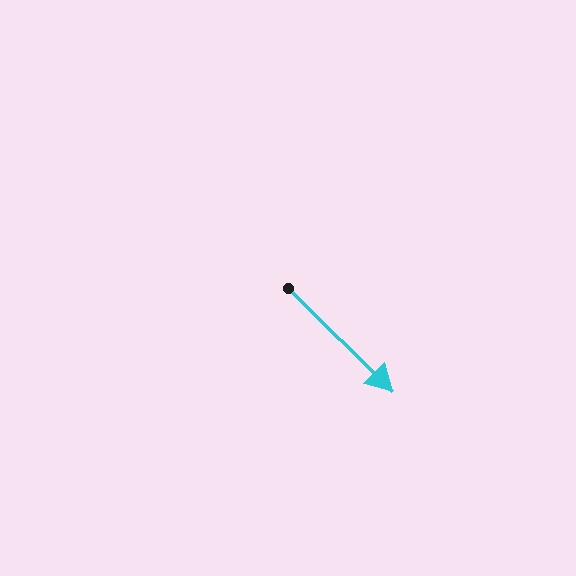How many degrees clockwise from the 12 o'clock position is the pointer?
Approximately 135 degrees.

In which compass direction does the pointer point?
Southeast.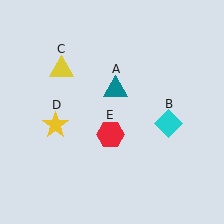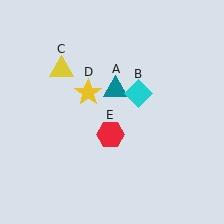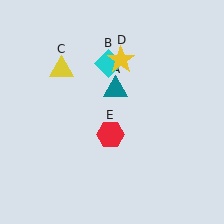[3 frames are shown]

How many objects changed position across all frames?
2 objects changed position: cyan diamond (object B), yellow star (object D).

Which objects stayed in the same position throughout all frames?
Teal triangle (object A) and yellow triangle (object C) and red hexagon (object E) remained stationary.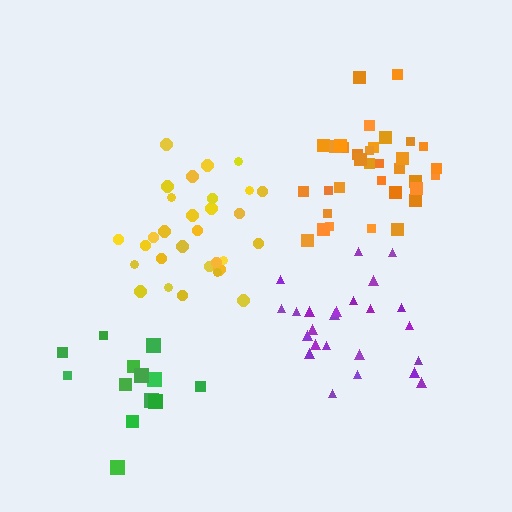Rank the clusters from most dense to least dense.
orange, yellow, purple, green.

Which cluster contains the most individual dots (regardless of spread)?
Orange (35).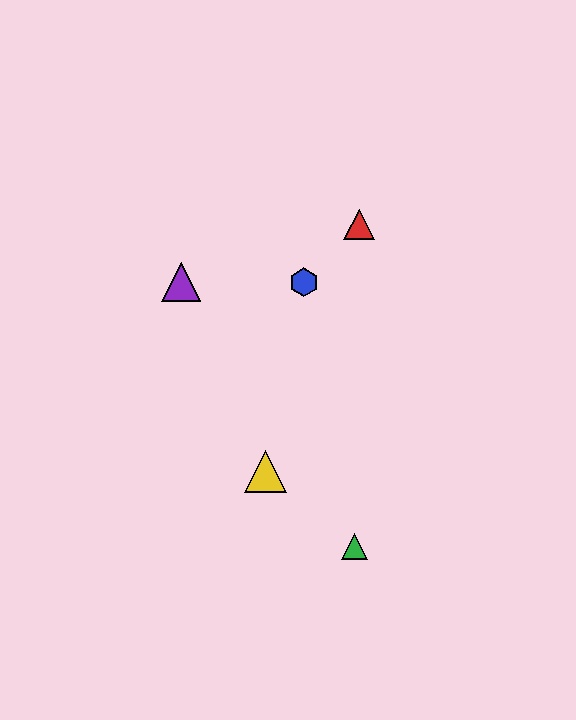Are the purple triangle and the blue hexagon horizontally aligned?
Yes, both are at y≈282.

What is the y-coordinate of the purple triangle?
The purple triangle is at y≈282.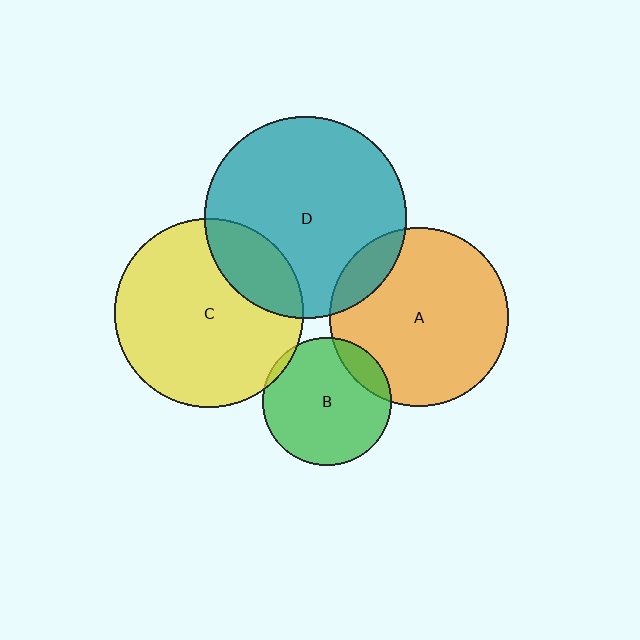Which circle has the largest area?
Circle D (teal).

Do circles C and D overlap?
Yes.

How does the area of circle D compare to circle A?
Approximately 1.3 times.